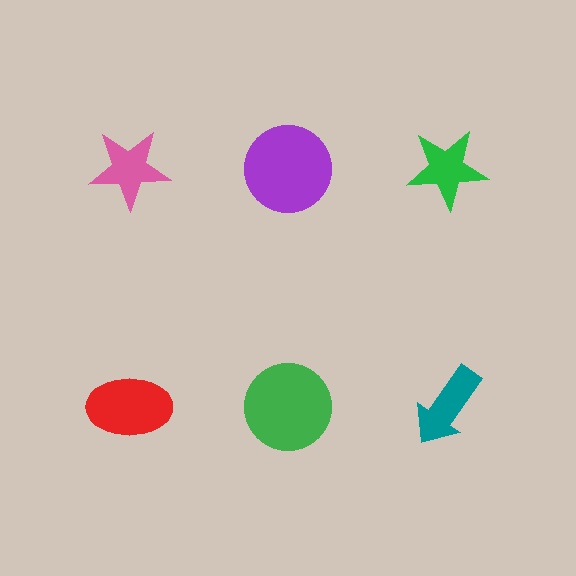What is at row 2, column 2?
A green circle.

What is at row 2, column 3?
A teal arrow.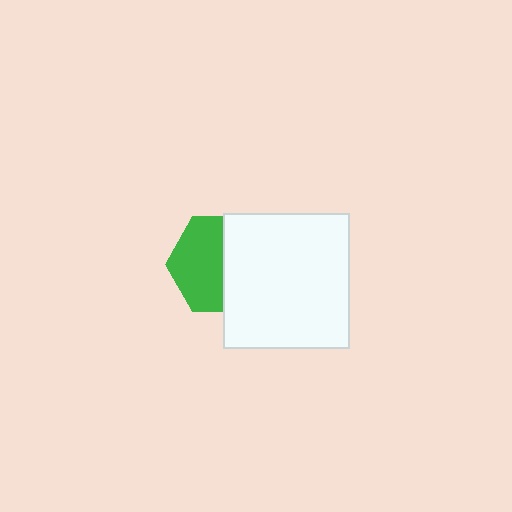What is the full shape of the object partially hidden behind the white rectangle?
The partially hidden object is a green hexagon.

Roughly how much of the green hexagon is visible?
About half of it is visible (roughly 54%).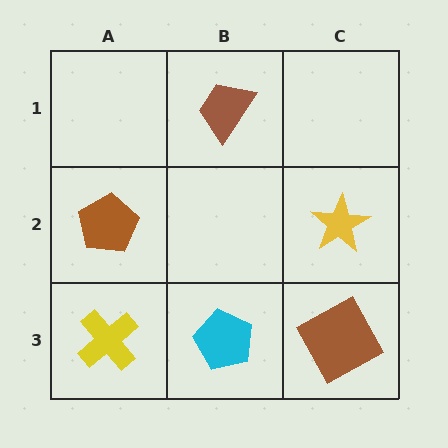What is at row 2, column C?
A yellow star.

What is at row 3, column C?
A brown square.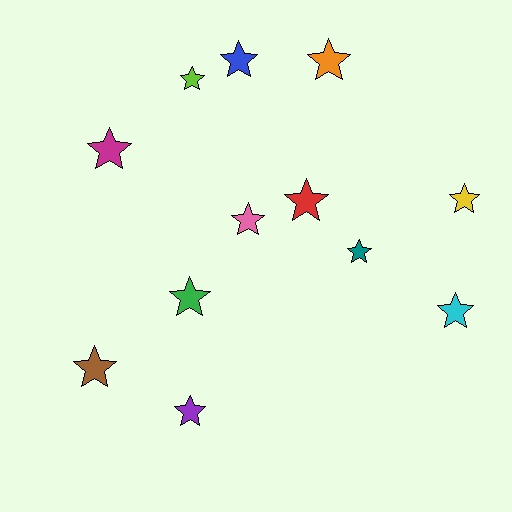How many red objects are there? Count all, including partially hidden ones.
There is 1 red object.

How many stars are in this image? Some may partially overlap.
There are 12 stars.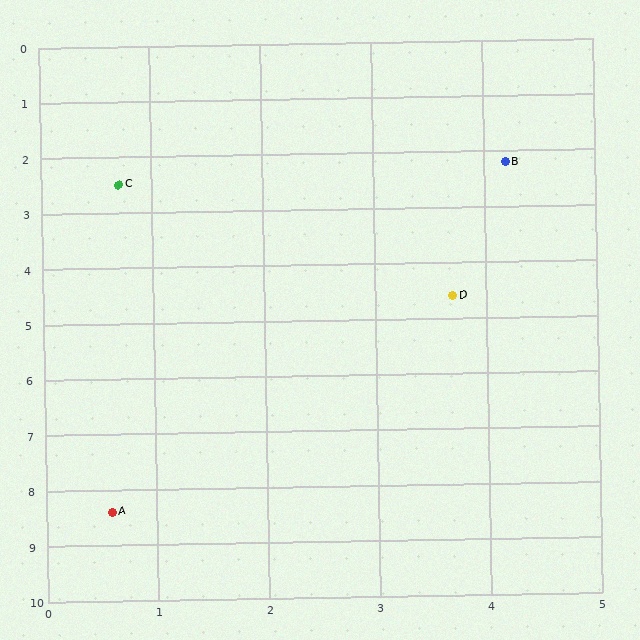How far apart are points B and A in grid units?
Points B and A are about 7.2 grid units apart.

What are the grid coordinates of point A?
Point A is at approximately (0.6, 8.4).